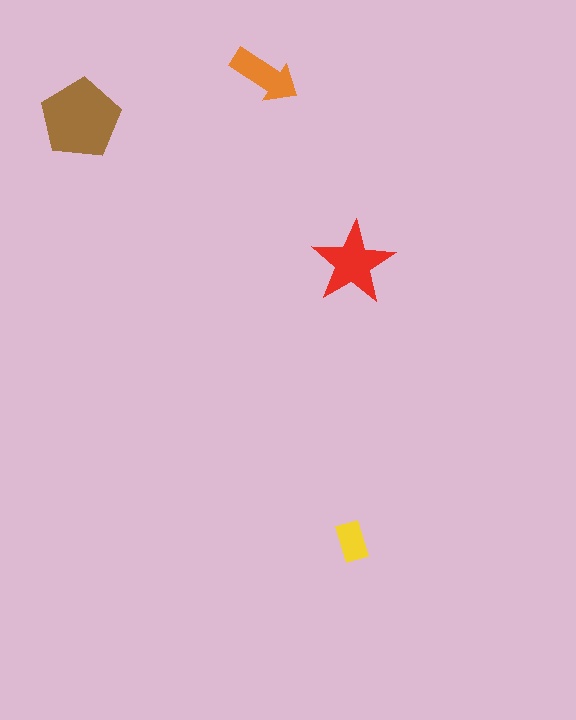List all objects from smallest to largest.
The yellow rectangle, the orange arrow, the red star, the brown pentagon.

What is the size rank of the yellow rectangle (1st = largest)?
4th.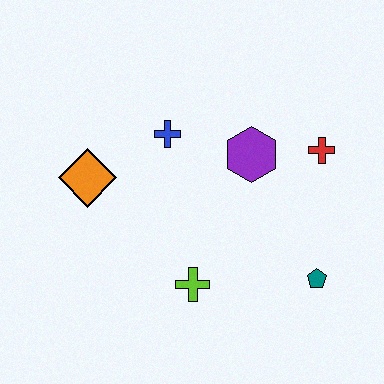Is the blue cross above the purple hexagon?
Yes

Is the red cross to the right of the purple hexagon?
Yes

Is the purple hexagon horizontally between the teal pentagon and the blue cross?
Yes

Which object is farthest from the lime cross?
The red cross is farthest from the lime cross.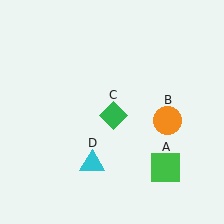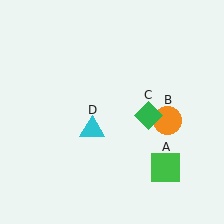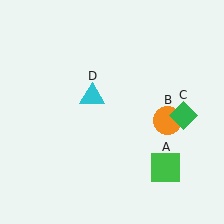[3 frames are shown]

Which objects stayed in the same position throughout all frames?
Green square (object A) and orange circle (object B) remained stationary.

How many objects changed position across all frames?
2 objects changed position: green diamond (object C), cyan triangle (object D).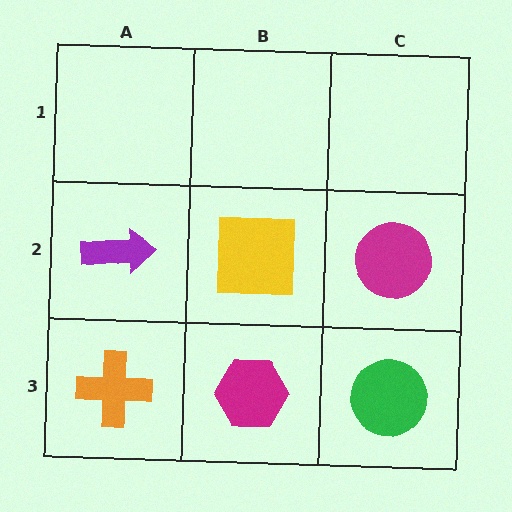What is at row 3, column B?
A magenta hexagon.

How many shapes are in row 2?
3 shapes.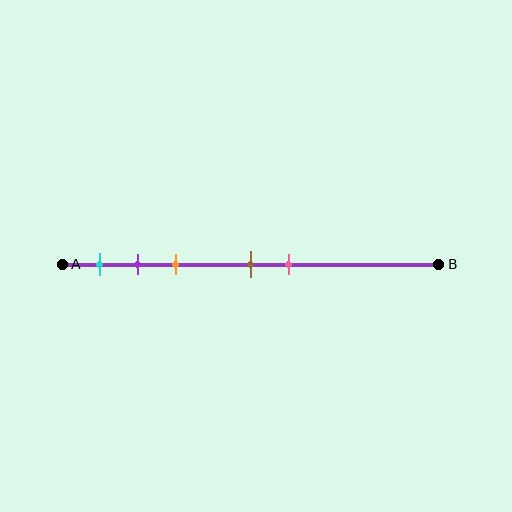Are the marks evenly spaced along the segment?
No, the marks are not evenly spaced.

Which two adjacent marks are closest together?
The purple and orange marks are the closest adjacent pair.